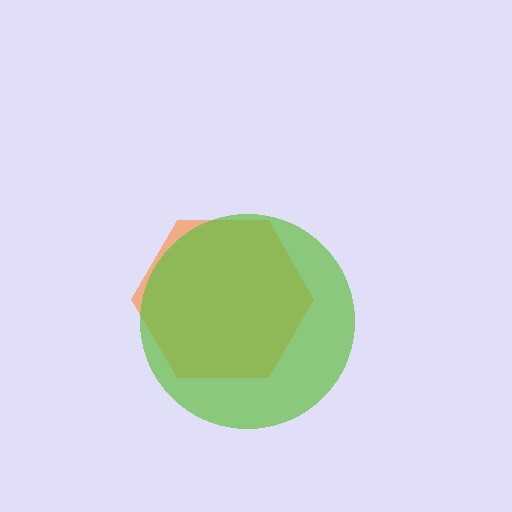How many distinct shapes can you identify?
There are 2 distinct shapes: an orange hexagon, a lime circle.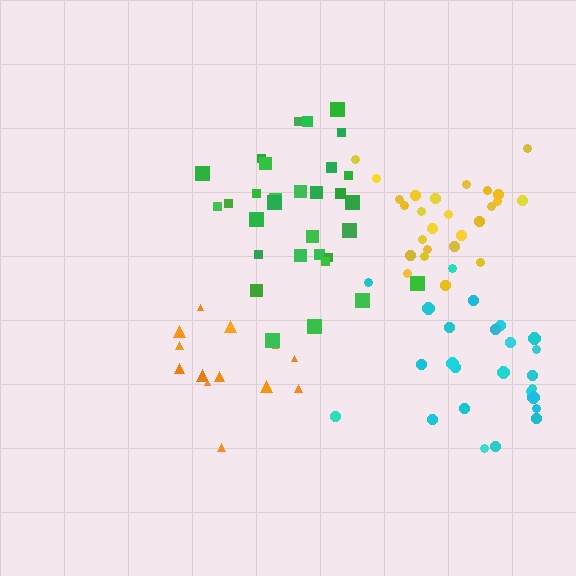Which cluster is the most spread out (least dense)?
Cyan.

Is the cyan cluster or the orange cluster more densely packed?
Orange.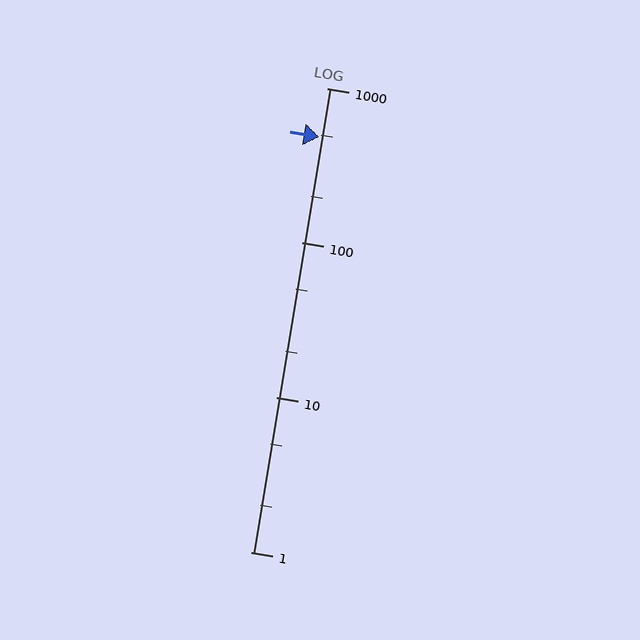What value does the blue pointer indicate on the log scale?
The pointer indicates approximately 480.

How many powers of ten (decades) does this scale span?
The scale spans 3 decades, from 1 to 1000.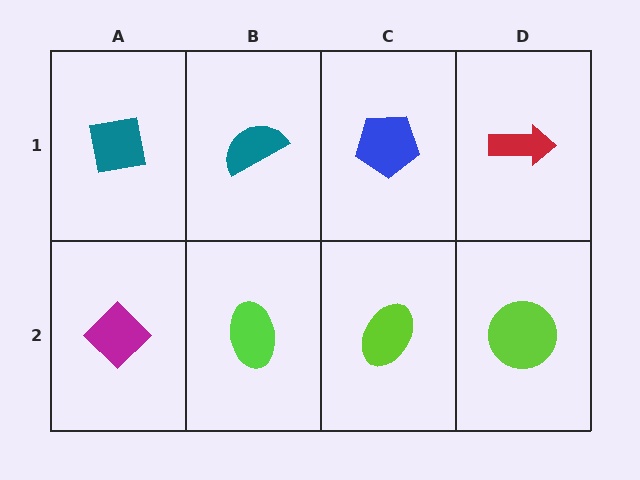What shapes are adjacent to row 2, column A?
A teal square (row 1, column A), a lime ellipse (row 2, column B).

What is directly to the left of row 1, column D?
A blue pentagon.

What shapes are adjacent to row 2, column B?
A teal semicircle (row 1, column B), a magenta diamond (row 2, column A), a lime ellipse (row 2, column C).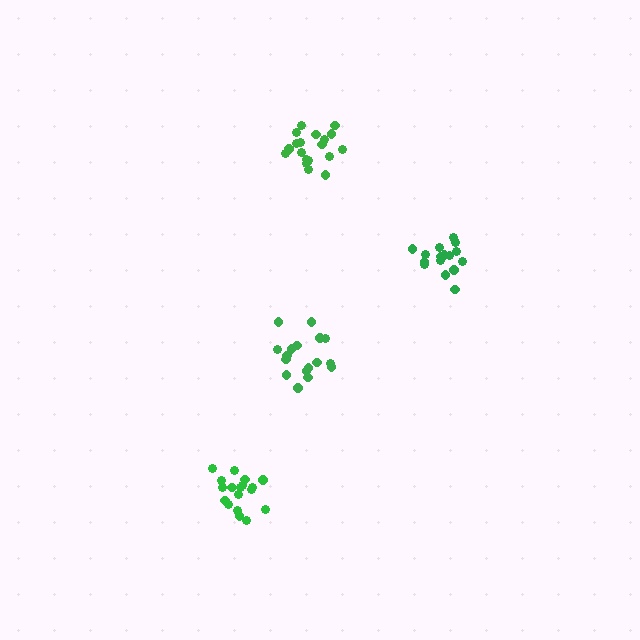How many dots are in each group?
Group 1: 16 dots, Group 2: 17 dots, Group 3: 18 dots, Group 4: 19 dots (70 total).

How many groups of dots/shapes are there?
There are 4 groups.